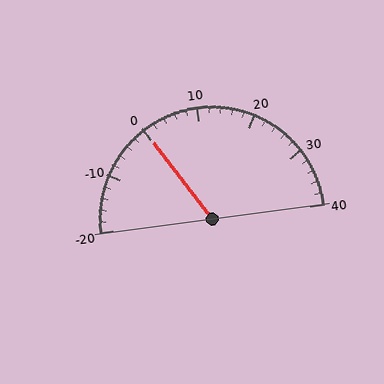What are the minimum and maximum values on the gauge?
The gauge ranges from -20 to 40.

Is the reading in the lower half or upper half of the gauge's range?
The reading is in the lower half of the range (-20 to 40).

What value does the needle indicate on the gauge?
The needle indicates approximately 0.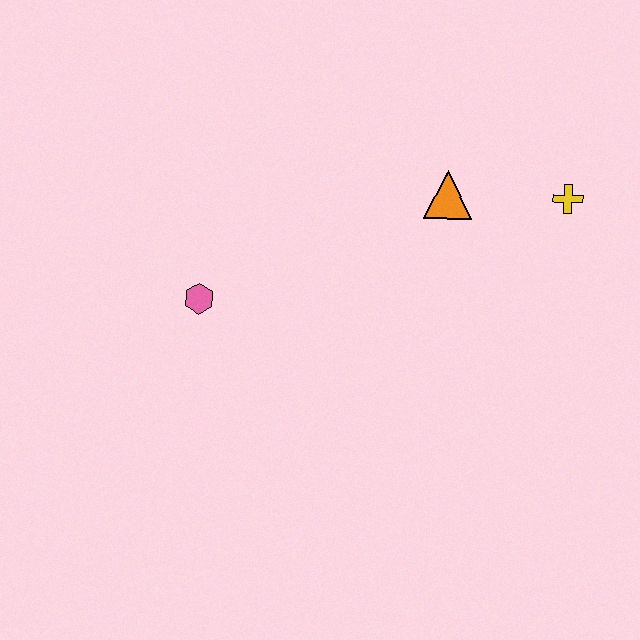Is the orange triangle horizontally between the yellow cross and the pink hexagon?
Yes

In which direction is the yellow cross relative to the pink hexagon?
The yellow cross is to the right of the pink hexagon.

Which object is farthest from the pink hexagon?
The yellow cross is farthest from the pink hexagon.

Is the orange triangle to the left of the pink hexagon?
No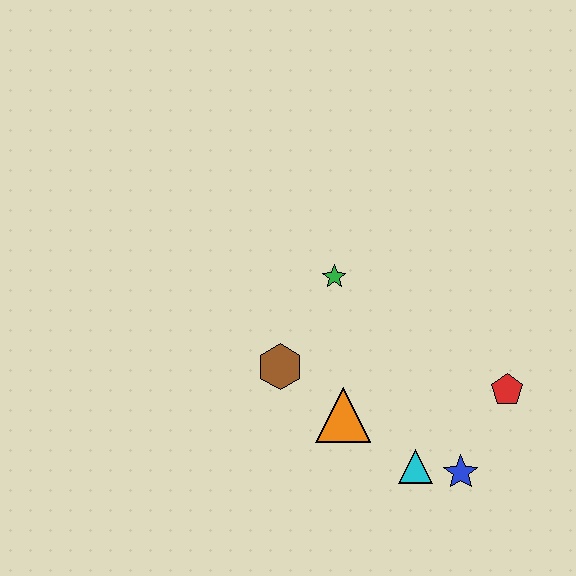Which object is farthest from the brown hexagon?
The red pentagon is farthest from the brown hexagon.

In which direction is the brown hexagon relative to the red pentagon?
The brown hexagon is to the left of the red pentagon.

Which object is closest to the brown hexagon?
The orange triangle is closest to the brown hexagon.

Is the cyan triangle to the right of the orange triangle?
Yes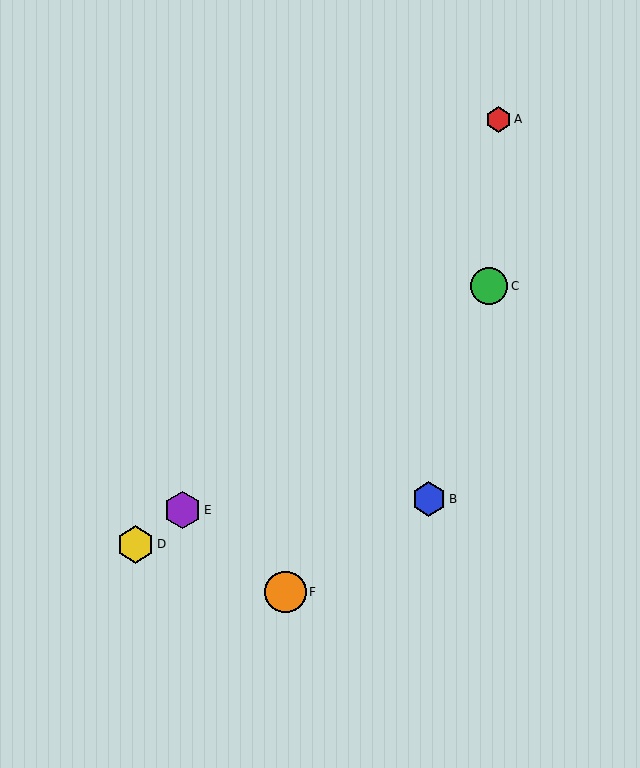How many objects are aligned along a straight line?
3 objects (C, D, E) are aligned along a straight line.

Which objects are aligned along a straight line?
Objects C, D, E are aligned along a straight line.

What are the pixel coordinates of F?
Object F is at (285, 592).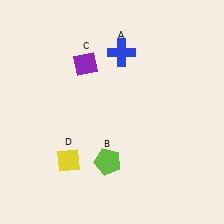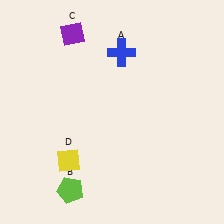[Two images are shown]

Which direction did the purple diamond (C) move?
The purple diamond (C) moved up.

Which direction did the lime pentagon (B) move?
The lime pentagon (B) moved left.